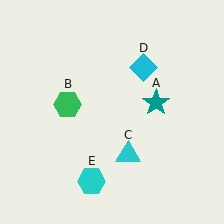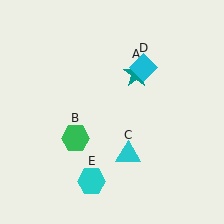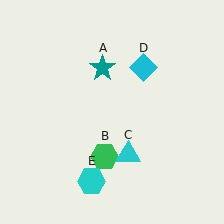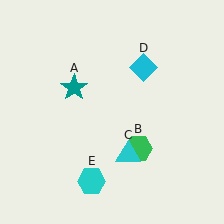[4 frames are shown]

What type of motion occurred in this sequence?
The teal star (object A), green hexagon (object B) rotated counterclockwise around the center of the scene.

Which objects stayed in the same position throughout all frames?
Cyan triangle (object C) and cyan diamond (object D) and cyan hexagon (object E) remained stationary.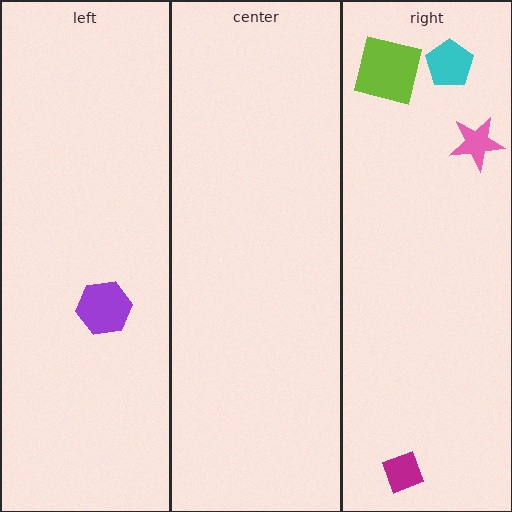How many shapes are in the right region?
4.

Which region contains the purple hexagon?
The left region.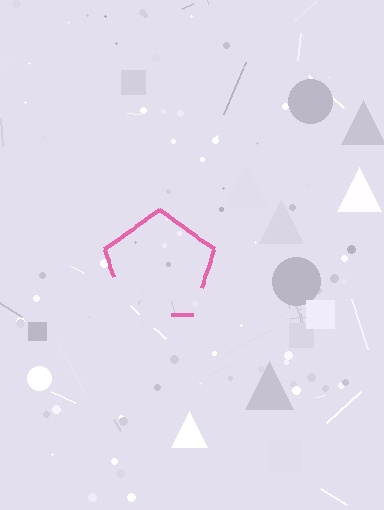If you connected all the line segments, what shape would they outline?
They would outline a pentagon.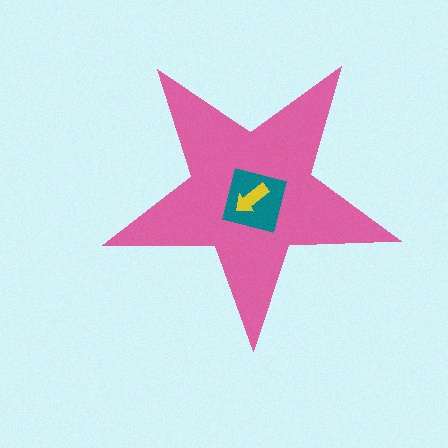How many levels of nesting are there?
3.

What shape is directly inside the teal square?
The yellow arrow.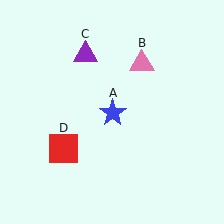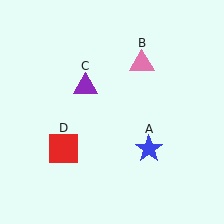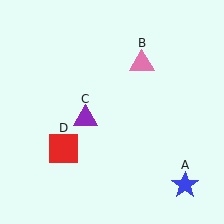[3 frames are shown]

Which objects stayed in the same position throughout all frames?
Pink triangle (object B) and red square (object D) remained stationary.